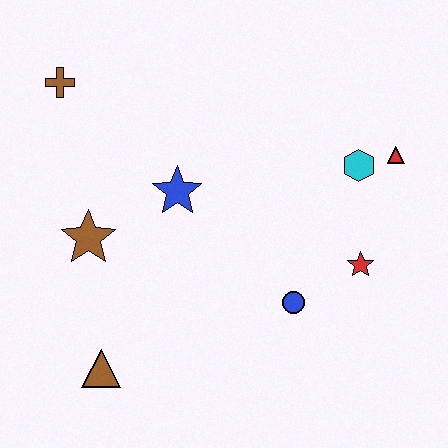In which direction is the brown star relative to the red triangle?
The brown star is to the left of the red triangle.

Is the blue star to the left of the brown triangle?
No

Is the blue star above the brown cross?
No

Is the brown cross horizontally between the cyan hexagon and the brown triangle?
No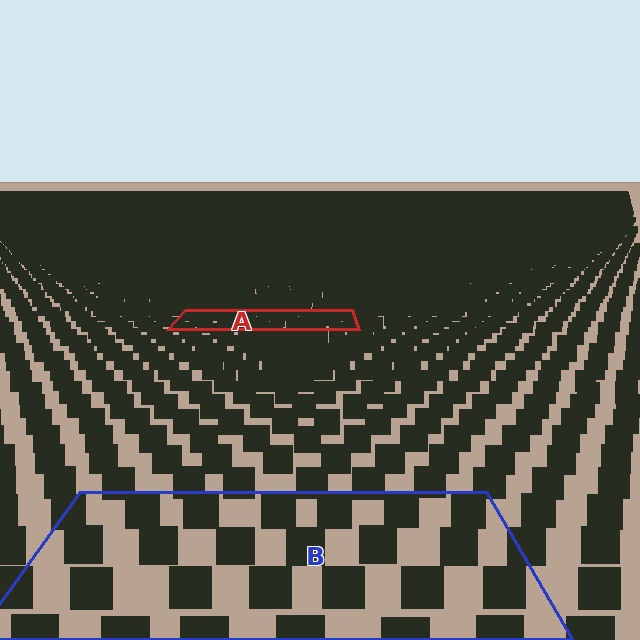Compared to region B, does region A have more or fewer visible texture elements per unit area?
Region A has more texture elements per unit area — they are packed more densely because it is farther away.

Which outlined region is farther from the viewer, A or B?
Region A is farther from the viewer — the texture elements inside it appear smaller and more densely packed.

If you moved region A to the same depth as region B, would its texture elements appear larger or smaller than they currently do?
They would appear larger. At a closer depth, the same texture elements are projected at a bigger on-screen size.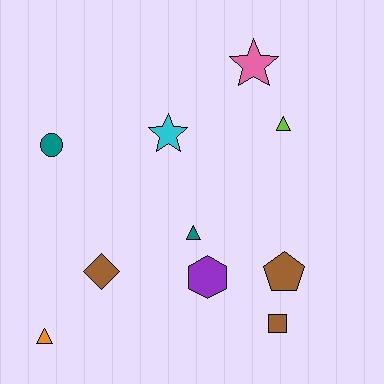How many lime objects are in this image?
There is 1 lime object.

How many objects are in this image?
There are 10 objects.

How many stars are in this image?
There are 2 stars.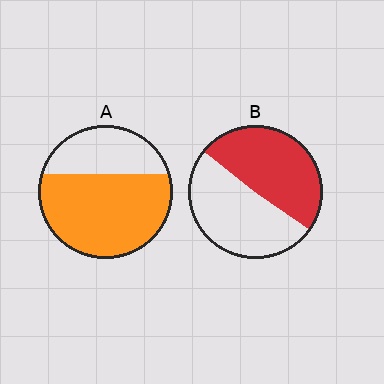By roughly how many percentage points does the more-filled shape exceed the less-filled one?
By roughly 20 percentage points (A over B).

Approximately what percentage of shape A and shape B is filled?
A is approximately 65% and B is approximately 50%.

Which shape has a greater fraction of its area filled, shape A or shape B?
Shape A.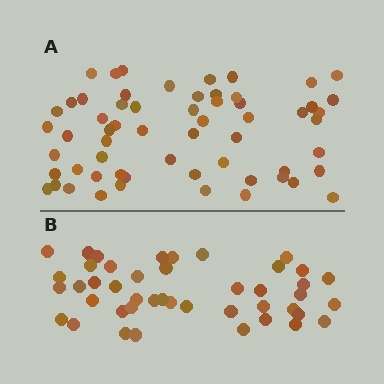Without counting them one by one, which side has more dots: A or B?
Region A (the top region) has more dots.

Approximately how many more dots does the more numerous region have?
Region A has approximately 15 more dots than region B.